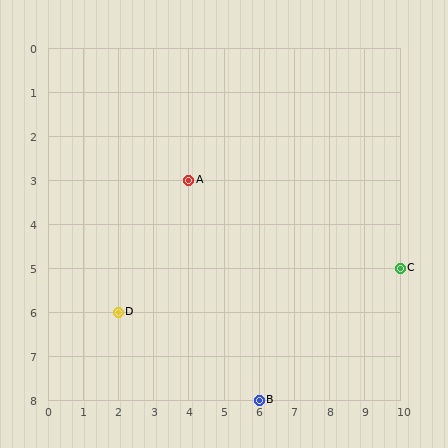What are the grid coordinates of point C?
Point C is at grid coordinates (10, 5).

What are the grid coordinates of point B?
Point B is at grid coordinates (6, 8).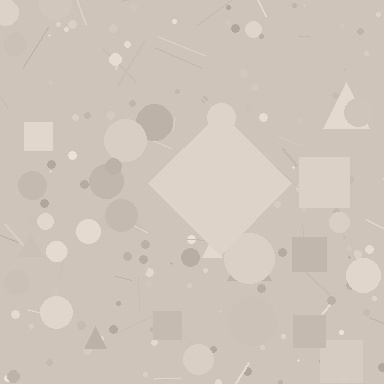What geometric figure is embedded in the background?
A diamond is embedded in the background.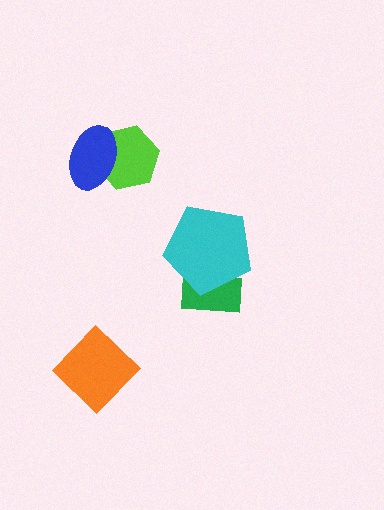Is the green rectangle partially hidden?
Yes, it is partially covered by another shape.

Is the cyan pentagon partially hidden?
No, no other shape covers it.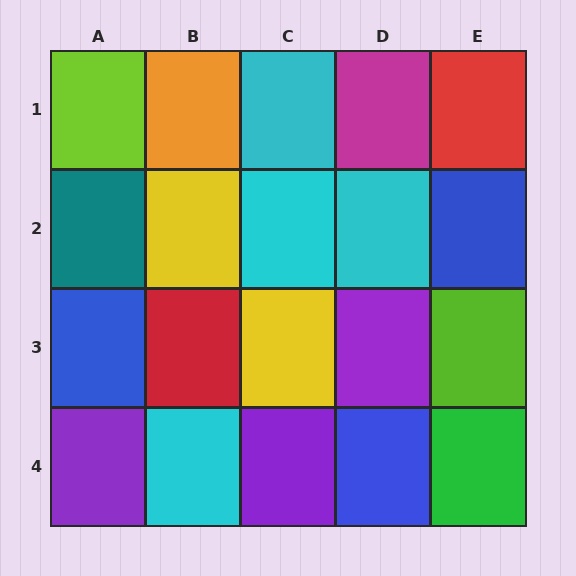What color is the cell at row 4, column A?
Purple.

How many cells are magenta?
1 cell is magenta.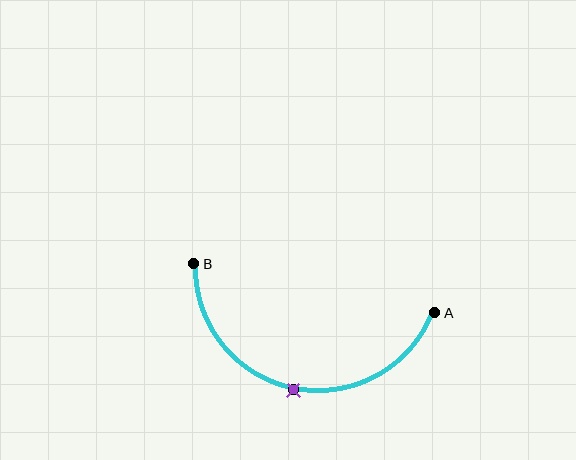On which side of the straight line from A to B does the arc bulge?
The arc bulges below the straight line connecting A and B.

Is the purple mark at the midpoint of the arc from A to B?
Yes. The purple mark lies on the arc at equal arc-length from both A and B — it is the arc midpoint.